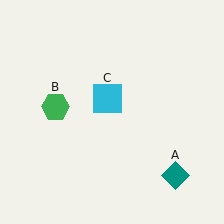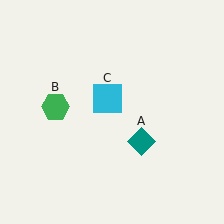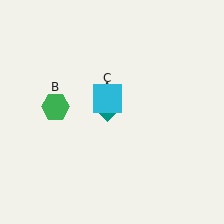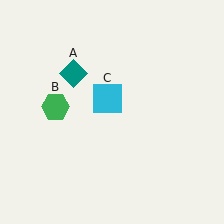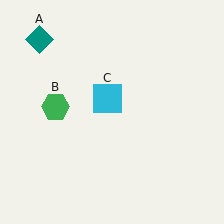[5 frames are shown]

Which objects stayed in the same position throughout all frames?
Green hexagon (object B) and cyan square (object C) remained stationary.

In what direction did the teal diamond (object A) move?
The teal diamond (object A) moved up and to the left.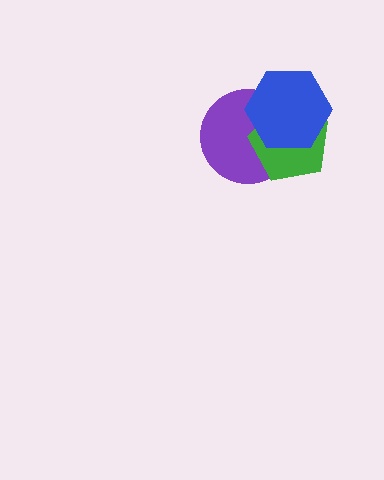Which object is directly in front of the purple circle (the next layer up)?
The green pentagon is directly in front of the purple circle.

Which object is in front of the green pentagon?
The blue hexagon is in front of the green pentagon.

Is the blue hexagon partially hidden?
No, no other shape covers it.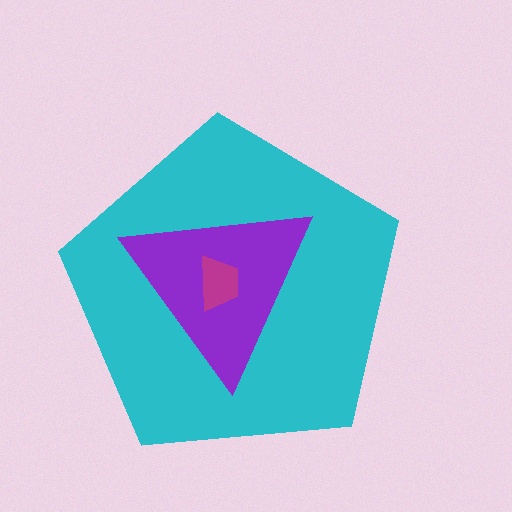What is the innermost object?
The magenta trapezoid.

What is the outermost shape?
The cyan pentagon.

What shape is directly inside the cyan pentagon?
The purple triangle.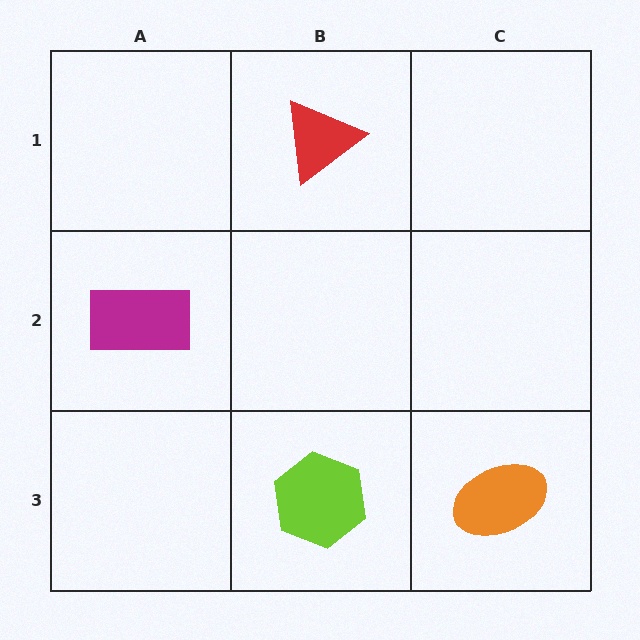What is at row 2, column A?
A magenta rectangle.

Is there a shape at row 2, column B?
No, that cell is empty.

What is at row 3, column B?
A lime hexagon.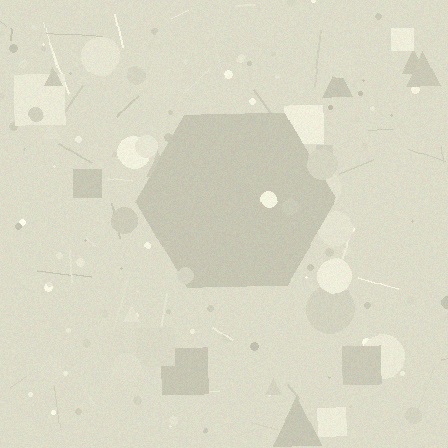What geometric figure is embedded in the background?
A hexagon is embedded in the background.